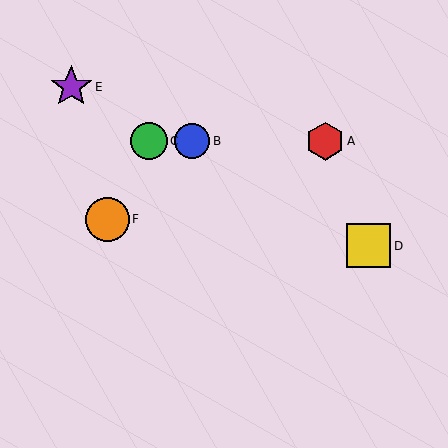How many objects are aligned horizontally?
3 objects (A, B, C) are aligned horizontally.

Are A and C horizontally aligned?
Yes, both are at y≈141.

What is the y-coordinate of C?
Object C is at y≈141.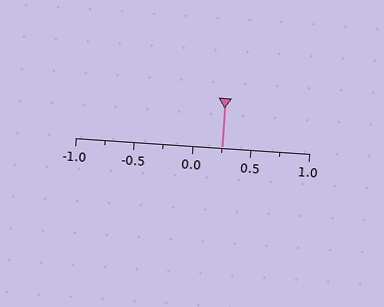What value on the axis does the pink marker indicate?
The marker indicates approximately 0.25.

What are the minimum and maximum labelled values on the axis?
The axis runs from -1.0 to 1.0.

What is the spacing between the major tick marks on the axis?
The major ticks are spaced 0.5 apart.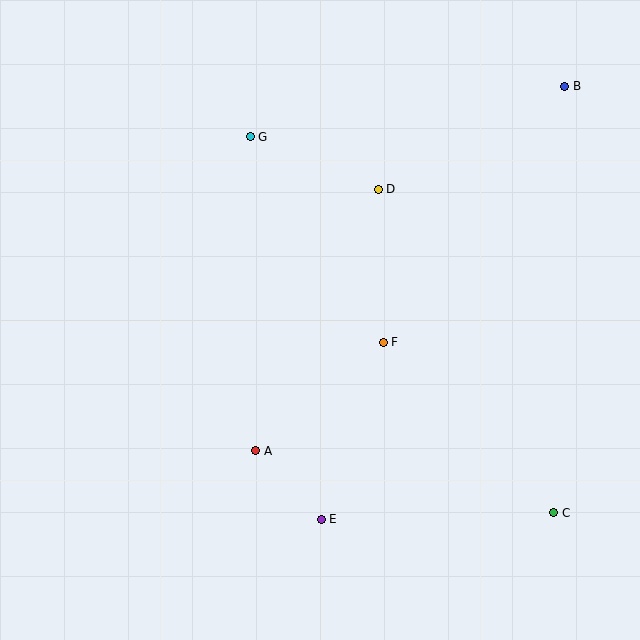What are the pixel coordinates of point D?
Point D is at (378, 189).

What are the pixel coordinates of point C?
Point C is at (554, 513).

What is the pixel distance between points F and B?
The distance between F and B is 314 pixels.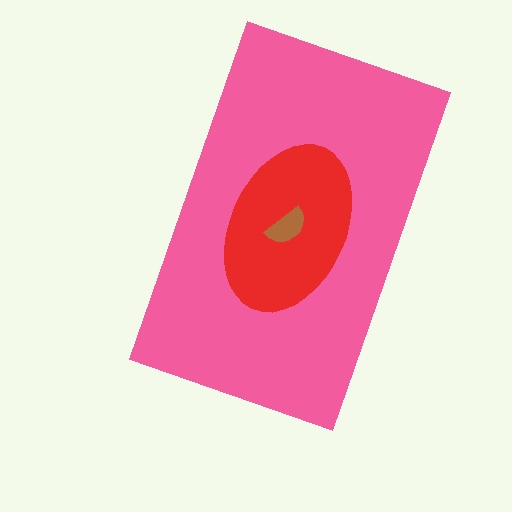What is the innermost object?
The brown semicircle.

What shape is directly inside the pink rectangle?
The red ellipse.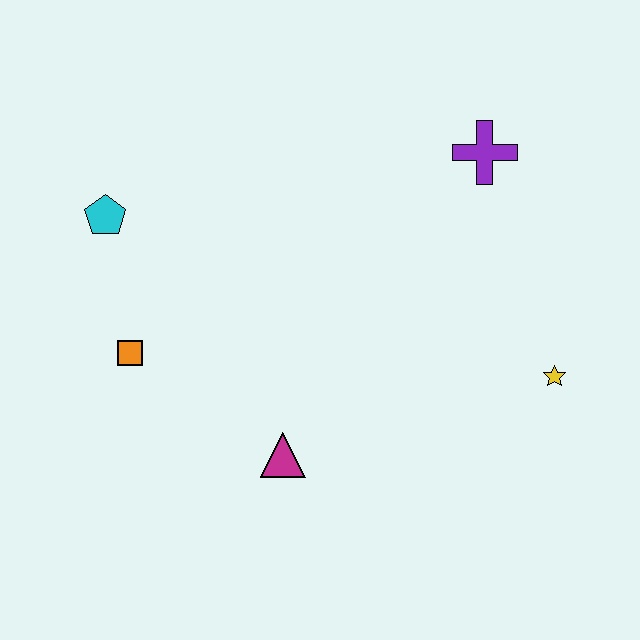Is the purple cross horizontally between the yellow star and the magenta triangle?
Yes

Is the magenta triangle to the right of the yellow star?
No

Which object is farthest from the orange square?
The yellow star is farthest from the orange square.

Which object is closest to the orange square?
The cyan pentagon is closest to the orange square.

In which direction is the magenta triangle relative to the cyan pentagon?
The magenta triangle is below the cyan pentagon.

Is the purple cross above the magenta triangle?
Yes